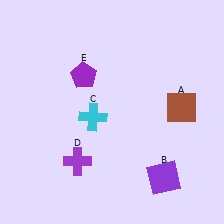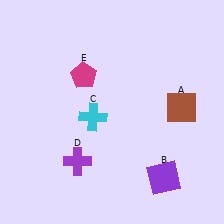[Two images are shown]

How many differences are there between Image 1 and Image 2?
There is 1 difference between the two images.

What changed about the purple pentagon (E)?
In Image 1, E is purple. In Image 2, it changed to magenta.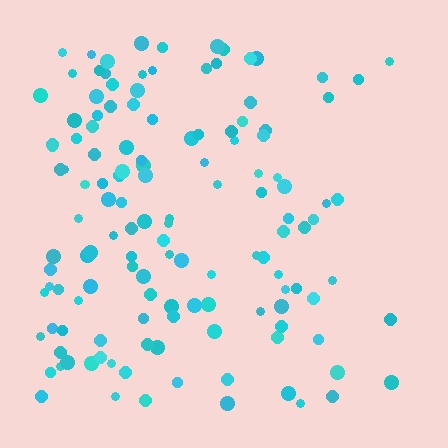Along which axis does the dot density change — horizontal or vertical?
Horizontal.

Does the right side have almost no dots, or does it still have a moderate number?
Still a moderate number, just noticeably fewer than the left.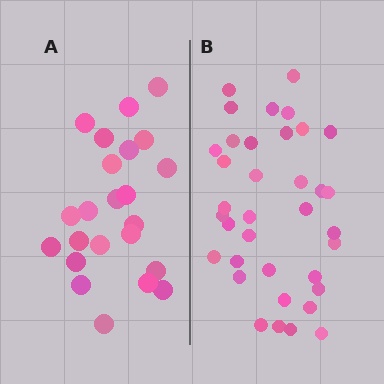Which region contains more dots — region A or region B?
Region B (the right region) has more dots.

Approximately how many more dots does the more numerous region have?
Region B has approximately 15 more dots than region A.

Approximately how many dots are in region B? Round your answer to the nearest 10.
About 40 dots. (The exact count is 36, which rounds to 40.)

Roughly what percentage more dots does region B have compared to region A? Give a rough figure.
About 55% more.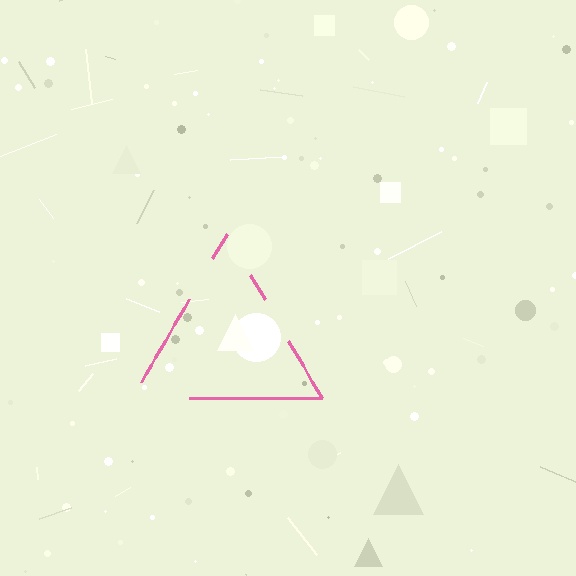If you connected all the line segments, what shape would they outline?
They would outline a triangle.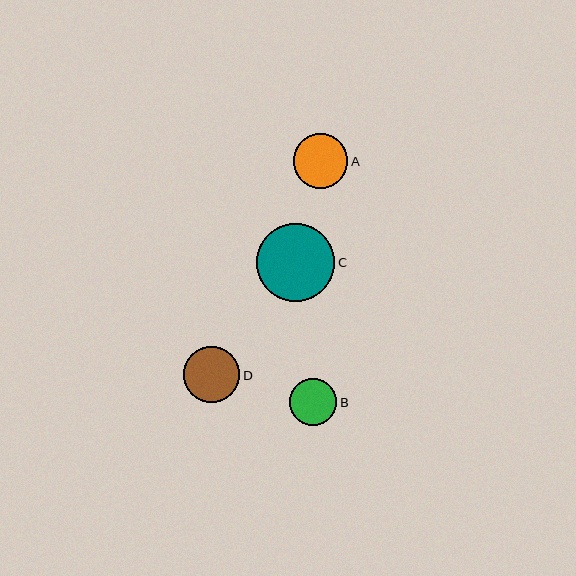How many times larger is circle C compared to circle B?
Circle C is approximately 1.7 times the size of circle B.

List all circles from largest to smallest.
From largest to smallest: C, D, A, B.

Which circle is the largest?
Circle C is the largest with a size of approximately 78 pixels.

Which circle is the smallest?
Circle B is the smallest with a size of approximately 47 pixels.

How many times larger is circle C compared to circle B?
Circle C is approximately 1.7 times the size of circle B.